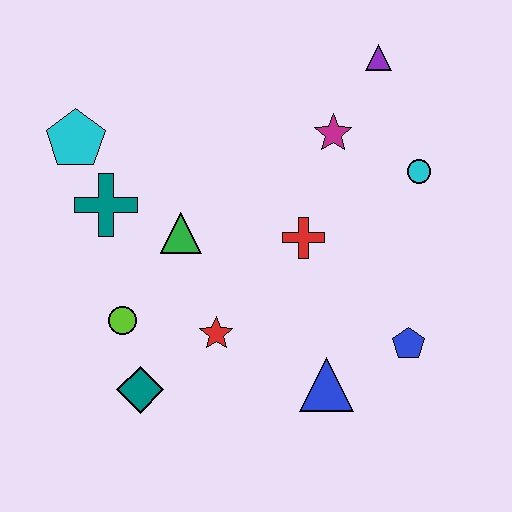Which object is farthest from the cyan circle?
The teal diamond is farthest from the cyan circle.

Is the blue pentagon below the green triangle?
Yes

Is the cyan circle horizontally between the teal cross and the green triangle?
No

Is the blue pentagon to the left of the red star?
No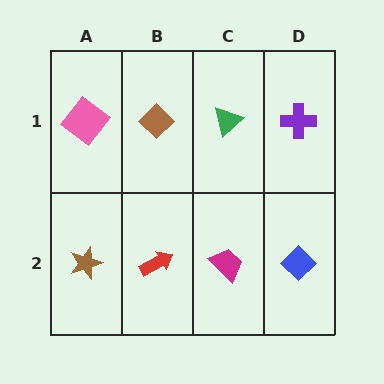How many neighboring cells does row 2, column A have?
2.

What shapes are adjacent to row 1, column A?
A brown star (row 2, column A), a brown diamond (row 1, column B).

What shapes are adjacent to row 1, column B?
A red arrow (row 2, column B), a pink diamond (row 1, column A), a green triangle (row 1, column C).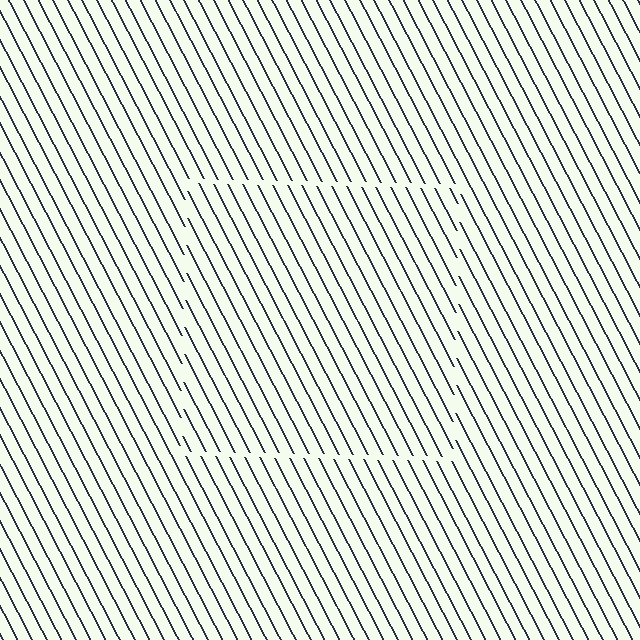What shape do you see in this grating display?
An illusory square. The interior of the shape contains the same grating, shifted by half a period — the contour is defined by the phase discontinuity where line-ends from the inner and outer gratings abut.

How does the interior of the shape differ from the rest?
The interior of the shape contains the same grating, shifted by half a period — the contour is defined by the phase discontinuity where line-ends from the inner and outer gratings abut.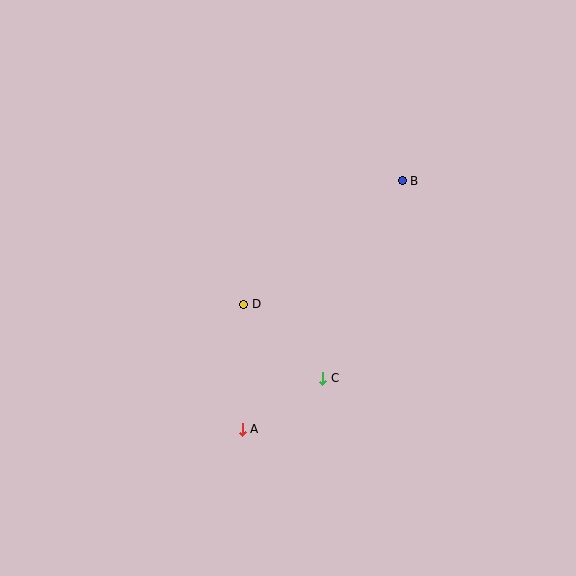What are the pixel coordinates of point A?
Point A is at (242, 429).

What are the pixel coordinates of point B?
Point B is at (402, 181).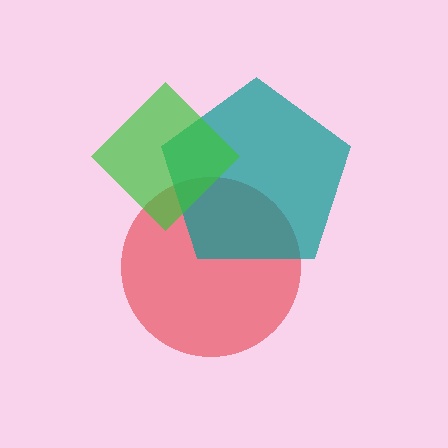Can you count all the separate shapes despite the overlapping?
Yes, there are 3 separate shapes.